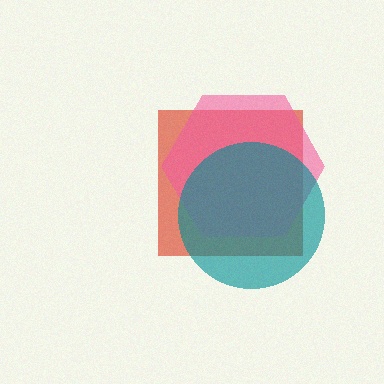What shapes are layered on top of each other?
The layered shapes are: a red square, a pink hexagon, a teal circle.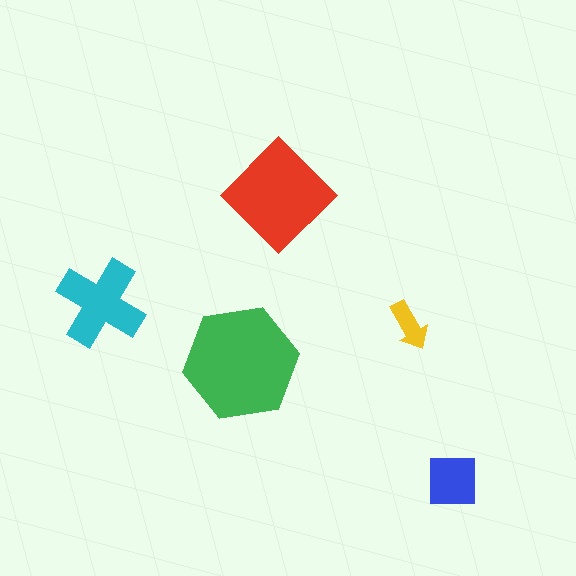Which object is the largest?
The green hexagon.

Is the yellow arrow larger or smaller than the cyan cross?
Smaller.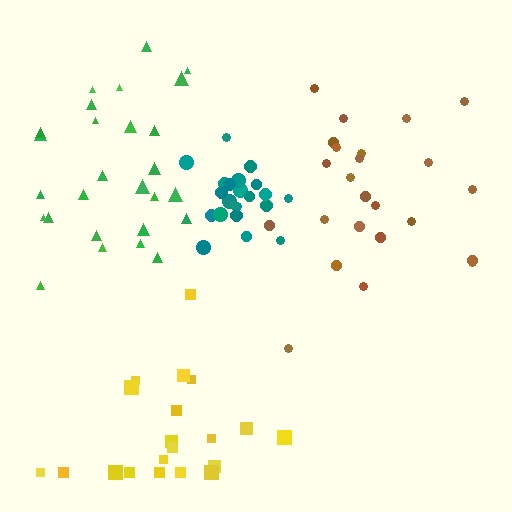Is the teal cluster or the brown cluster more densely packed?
Teal.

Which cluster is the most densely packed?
Teal.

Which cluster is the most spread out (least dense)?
Yellow.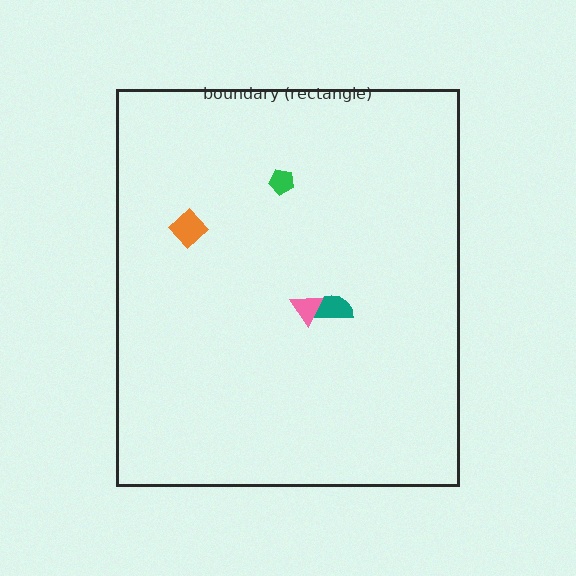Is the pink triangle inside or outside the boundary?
Inside.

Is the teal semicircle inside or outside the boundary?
Inside.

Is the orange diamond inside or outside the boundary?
Inside.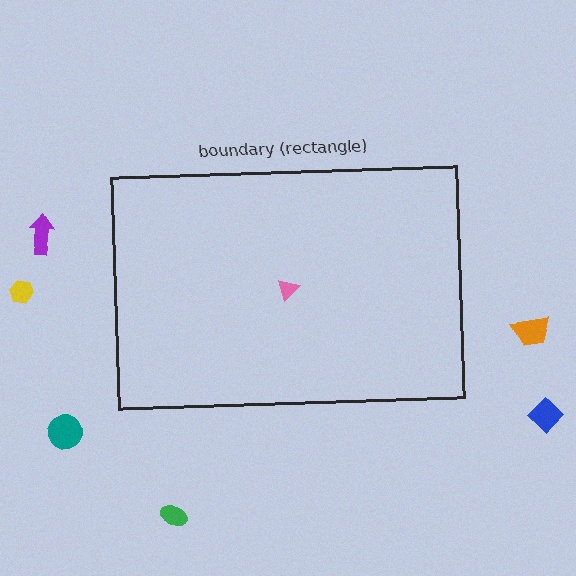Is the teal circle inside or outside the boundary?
Outside.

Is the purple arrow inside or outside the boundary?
Outside.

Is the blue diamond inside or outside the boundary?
Outside.